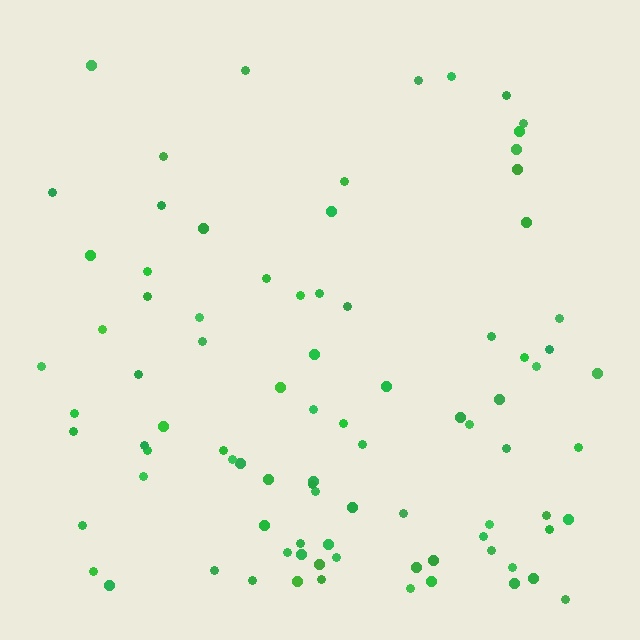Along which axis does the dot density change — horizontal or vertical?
Vertical.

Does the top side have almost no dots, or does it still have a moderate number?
Still a moderate number, just noticeably fewer than the bottom.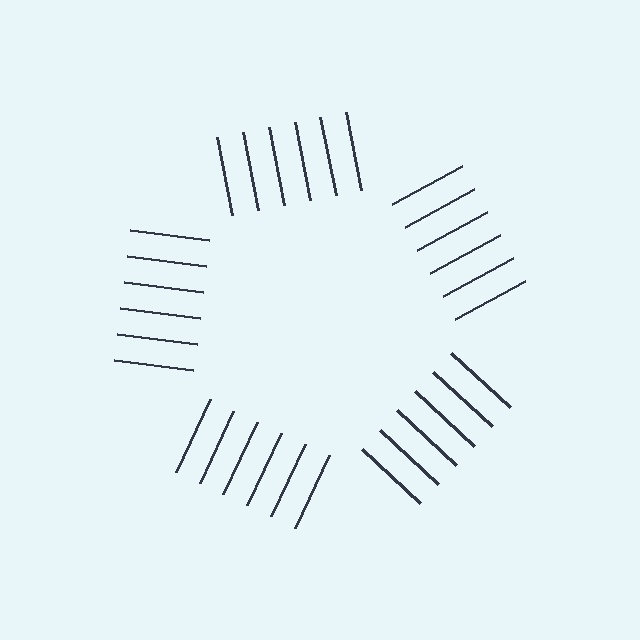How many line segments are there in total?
30 — 6 along each of the 5 edges.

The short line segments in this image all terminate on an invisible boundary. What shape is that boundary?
An illusory pentagon — the line segments terminate on its edges but no continuous stroke is drawn.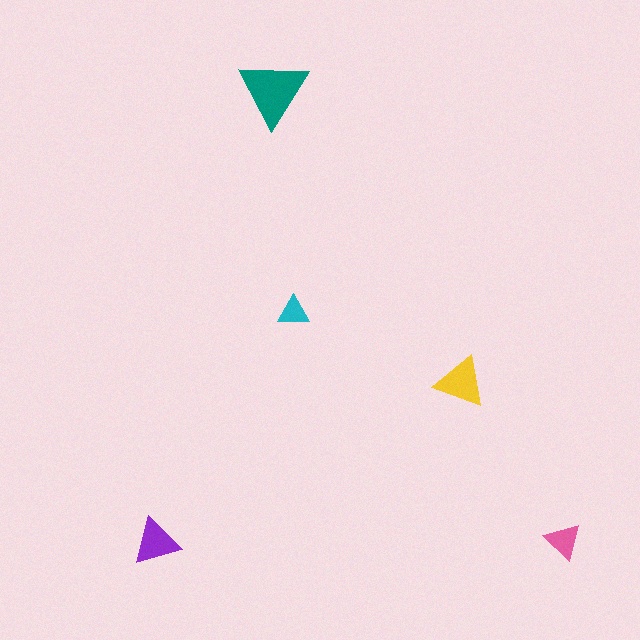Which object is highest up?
The teal triangle is topmost.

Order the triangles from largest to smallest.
the teal one, the yellow one, the purple one, the pink one, the cyan one.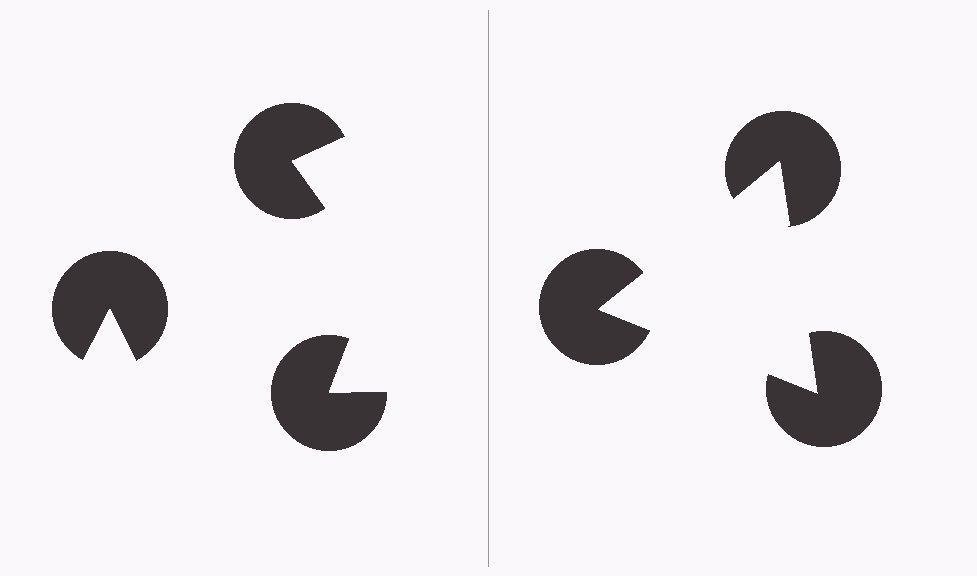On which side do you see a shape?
An illusory triangle appears on the right side. On the left side the wedge cuts are rotated, so no coherent shape forms.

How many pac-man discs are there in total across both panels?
6 — 3 on each side.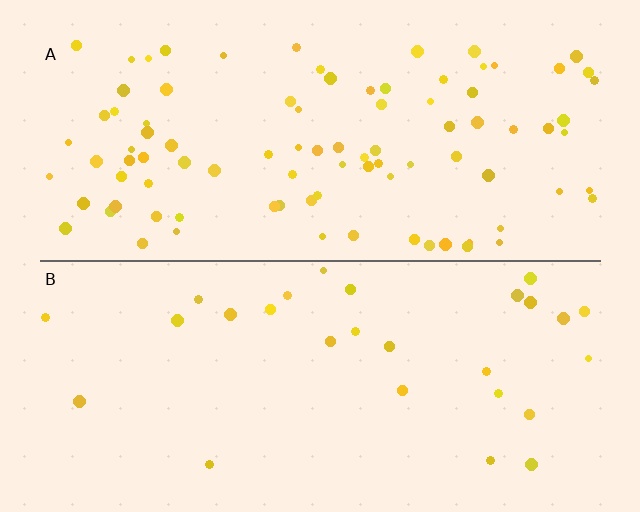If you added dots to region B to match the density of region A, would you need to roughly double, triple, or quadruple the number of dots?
Approximately triple.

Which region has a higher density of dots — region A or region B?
A (the top).